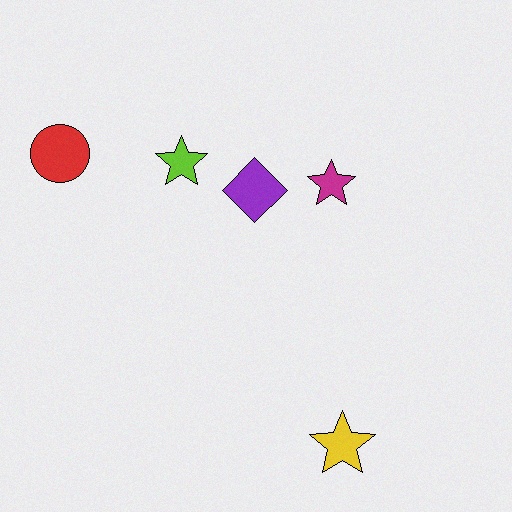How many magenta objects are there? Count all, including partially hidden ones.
There is 1 magenta object.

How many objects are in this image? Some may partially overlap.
There are 5 objects.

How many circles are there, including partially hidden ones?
There is 1 circle.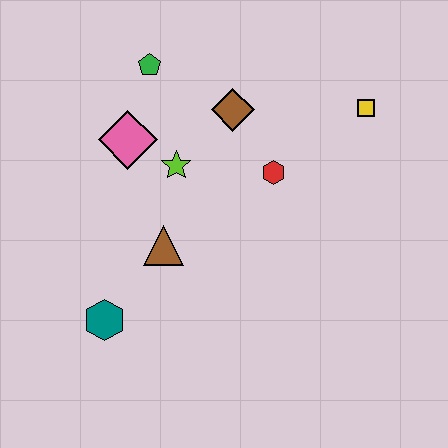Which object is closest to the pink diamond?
The lime star is closest to the pink diamond.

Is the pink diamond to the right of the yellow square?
No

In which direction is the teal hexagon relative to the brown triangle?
The teal hexagon is below the brown triangle.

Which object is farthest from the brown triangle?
The yellow square is farthest from the brown triangle.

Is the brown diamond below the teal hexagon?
No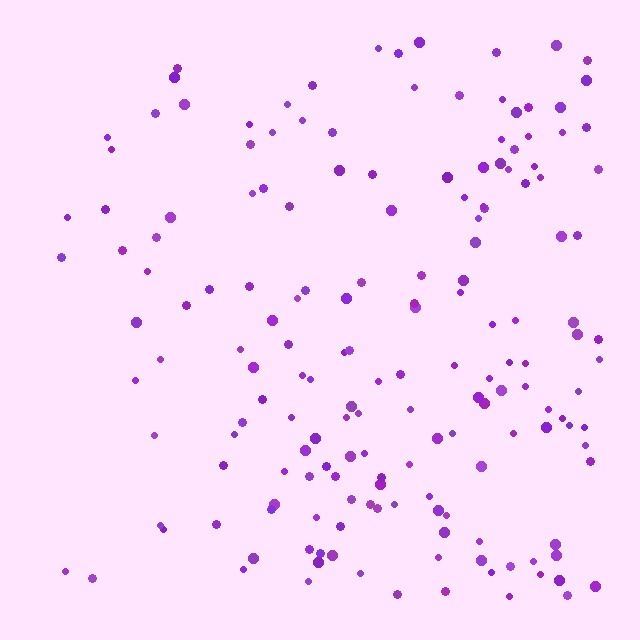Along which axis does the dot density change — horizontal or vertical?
Horizontal.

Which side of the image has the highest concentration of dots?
The right.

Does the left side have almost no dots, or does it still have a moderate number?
Still a moderate number, just noticeably fewer than the right.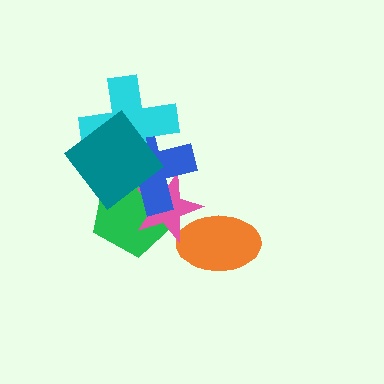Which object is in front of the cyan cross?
The teal diamond is in front of the cyan cross.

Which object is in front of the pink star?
The blue cross is in front of the pink star.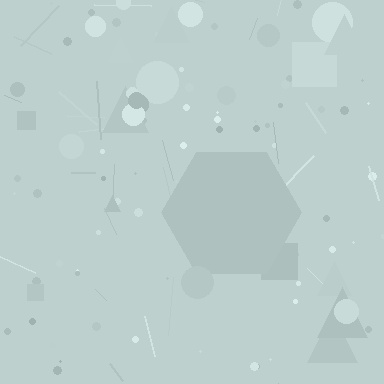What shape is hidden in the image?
A hexagon is hidden in the image.